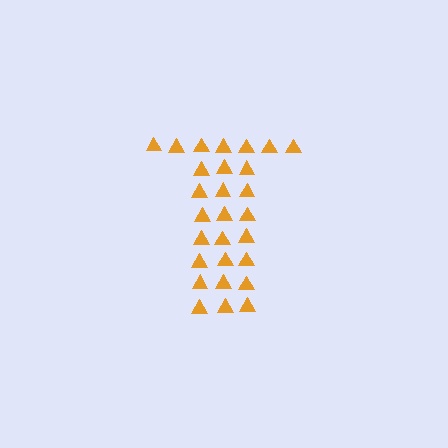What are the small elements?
The small elements are triangles.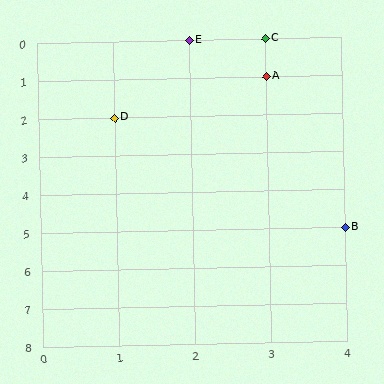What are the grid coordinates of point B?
Point B is at grid coordinates (4, 5).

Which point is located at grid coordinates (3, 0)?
Point C is at (3, 0).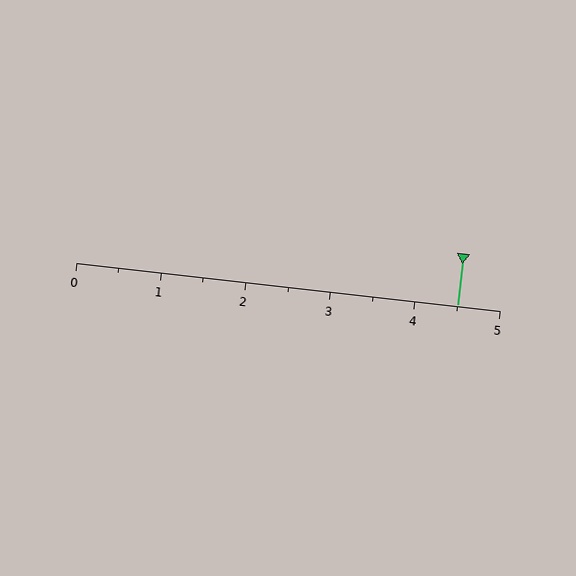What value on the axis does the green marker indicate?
The marker indicates approximately 4.5.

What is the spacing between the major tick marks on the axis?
The major ticks are spaced 1 apart.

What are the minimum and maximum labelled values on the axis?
The axis runs from 0 to 5.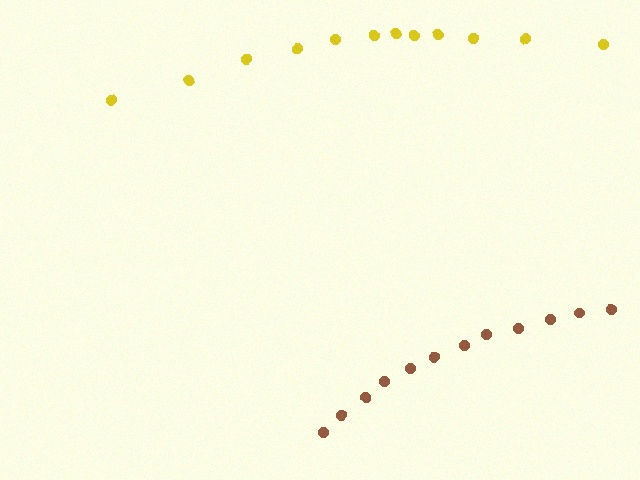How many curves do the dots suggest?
There are 2 distinct paths.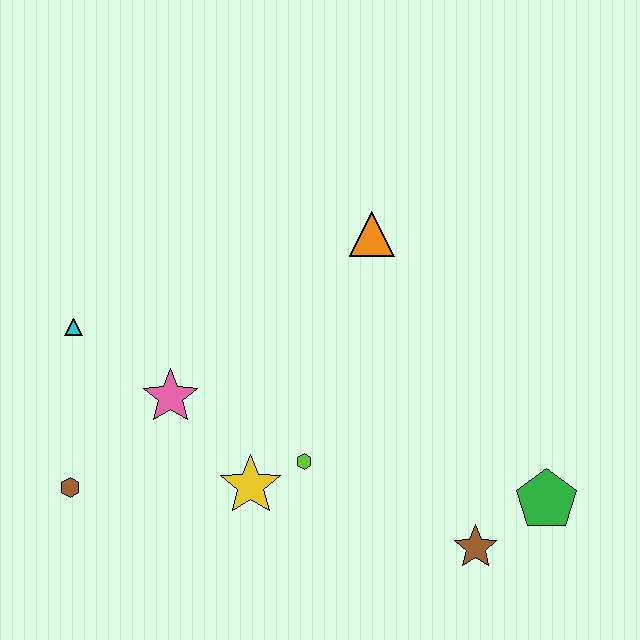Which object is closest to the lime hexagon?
The yellow star is closest to the lime hexagon.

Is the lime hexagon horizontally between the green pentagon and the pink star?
Yes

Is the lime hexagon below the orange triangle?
Yes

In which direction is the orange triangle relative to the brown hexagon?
The orange triangle is to the right of the brown hexagon.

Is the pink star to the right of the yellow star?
No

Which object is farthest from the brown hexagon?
The green pentagon is farthest from the brown hexagon.